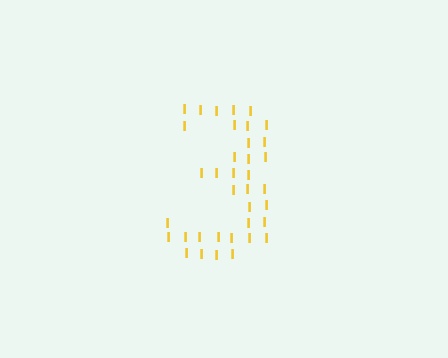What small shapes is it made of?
It is made of small letter I's.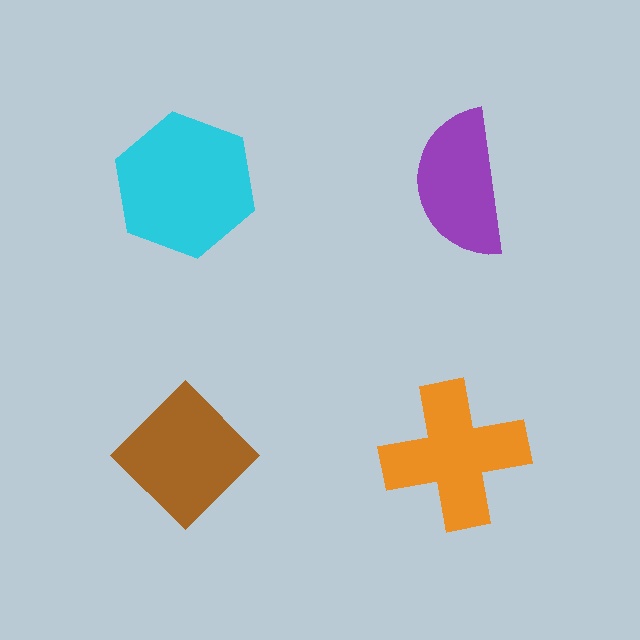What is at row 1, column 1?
A cyan hexagon.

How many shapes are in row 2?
2 shapes.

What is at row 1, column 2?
A purple semicircle.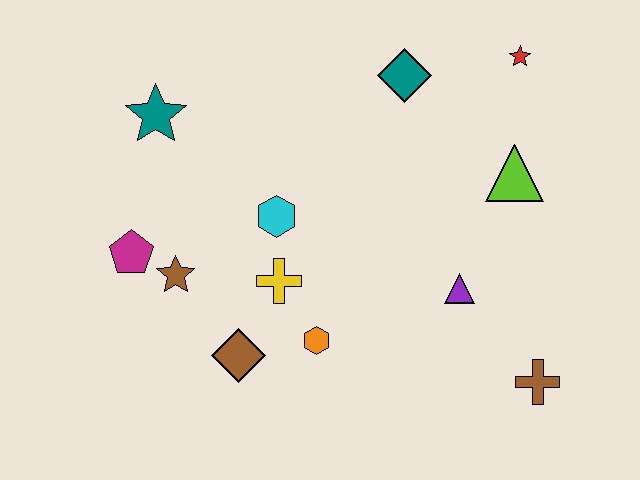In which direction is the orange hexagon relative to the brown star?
The orange hexagon is to the right of the brown star.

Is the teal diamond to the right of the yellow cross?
Yes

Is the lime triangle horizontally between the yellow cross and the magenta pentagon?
No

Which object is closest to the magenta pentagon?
The brown star is closest to the magenta pentagon.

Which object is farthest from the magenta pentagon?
The red star is farthest from the magenta pentagon.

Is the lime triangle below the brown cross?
No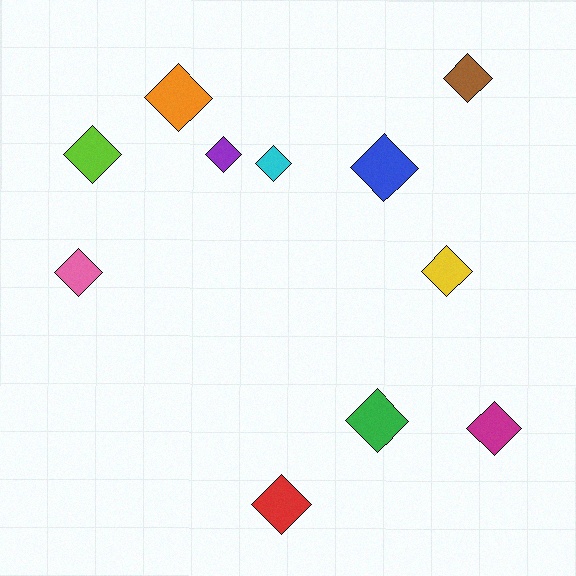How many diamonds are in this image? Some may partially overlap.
There are 11 diamonds.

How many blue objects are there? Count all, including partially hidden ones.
There is 1 blue object.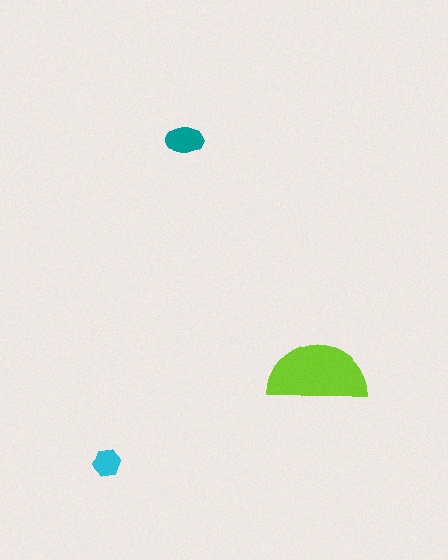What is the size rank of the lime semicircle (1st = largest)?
1st.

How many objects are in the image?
There are 3 objects in the image.